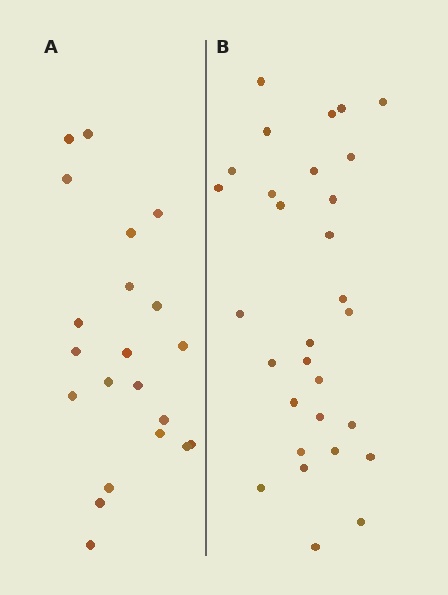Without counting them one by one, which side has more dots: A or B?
Region B (the right region) has more dots.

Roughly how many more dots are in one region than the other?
Region B has roughly 8 or so more dots than region A.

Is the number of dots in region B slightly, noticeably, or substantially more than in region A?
Region B has noticeably more, but not dramatically so. The ratio is roughly 1.4 to 1.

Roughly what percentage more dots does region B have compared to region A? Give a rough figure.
About 45% more.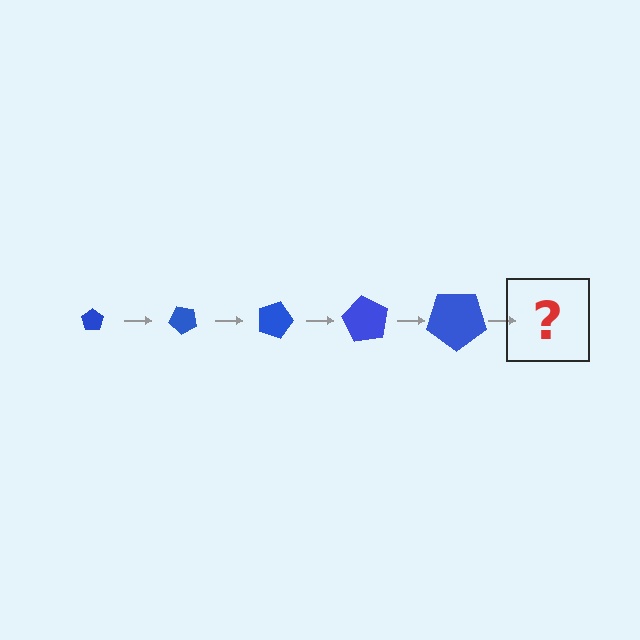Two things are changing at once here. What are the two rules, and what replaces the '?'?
The two rules are that the pentagon grows larger each step and it rotates 45 degrees each step. The '?' should be a pentagon, larger than the previous one and rotated 225 degrees from the start.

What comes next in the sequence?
The next element should be a pentagon, larger than the previous one and rotated 225 degrees from the start.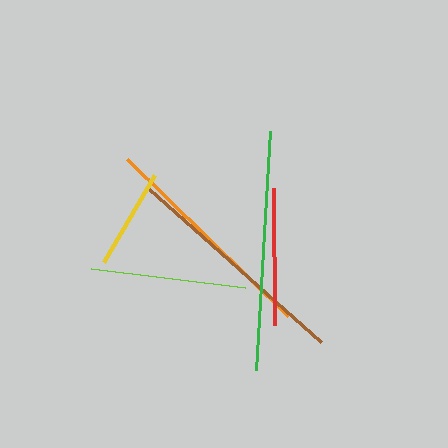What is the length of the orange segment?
The orange segment is approximately 225 pixels long.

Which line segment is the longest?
The green line is the longest at approximately 240 pixels.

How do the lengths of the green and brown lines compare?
The green and brown lines are approximately the same length.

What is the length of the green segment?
The green segment is approximately 240 pixels long.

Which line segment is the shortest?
The yellow line is the shortest at approximately 102 pixels.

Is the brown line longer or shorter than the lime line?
The brown line is longer than the lime line.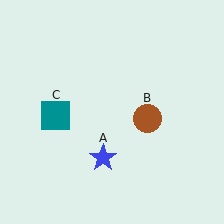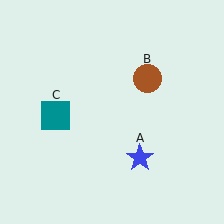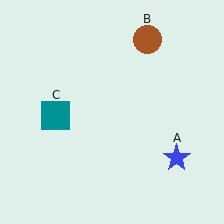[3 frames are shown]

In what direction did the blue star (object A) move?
The blue star (object A) moved right.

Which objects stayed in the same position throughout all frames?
Teal square (object C) remained stationary.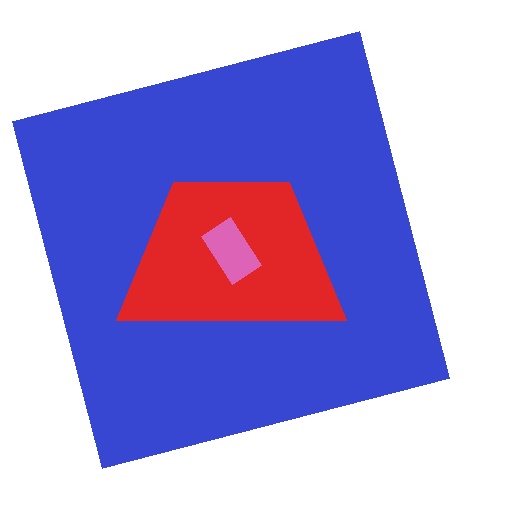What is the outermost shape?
The blue square.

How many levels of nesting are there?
3.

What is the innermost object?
The pink rectangle.